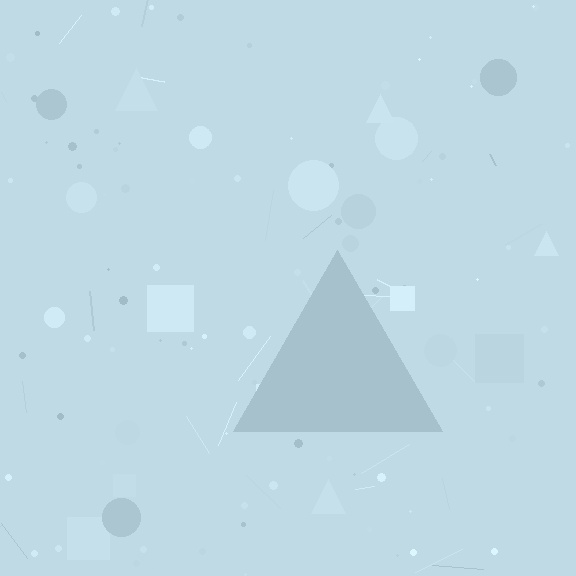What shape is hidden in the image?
A triangle is hidden in the image.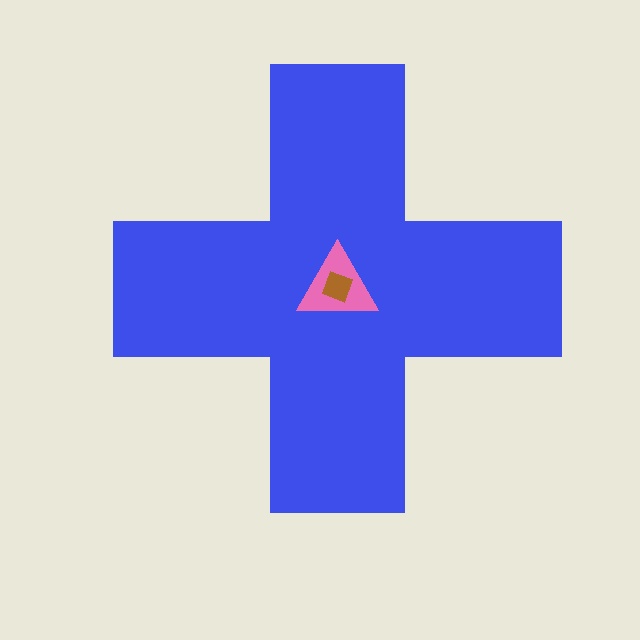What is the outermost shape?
The blue cross.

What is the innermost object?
The brown square.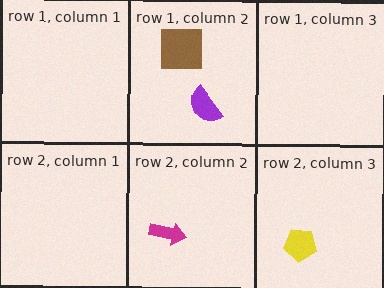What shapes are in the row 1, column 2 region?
The brown square, the purple semicircle.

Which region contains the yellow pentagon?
The row 2, column 3 region.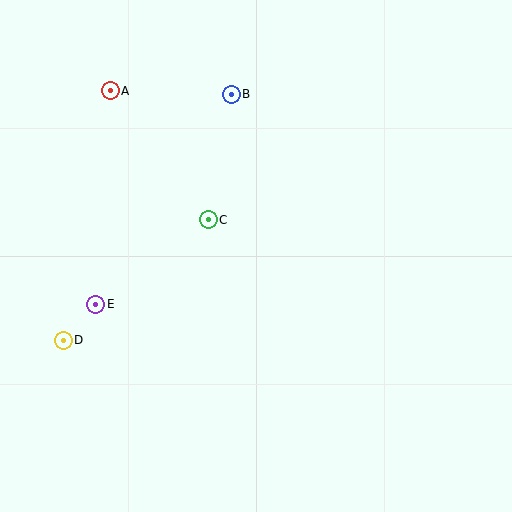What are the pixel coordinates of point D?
Point D is at (63, 340).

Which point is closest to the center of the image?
Point C at (208, 220) is closest to the center.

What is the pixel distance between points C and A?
The distance between C and A is 162 pixels.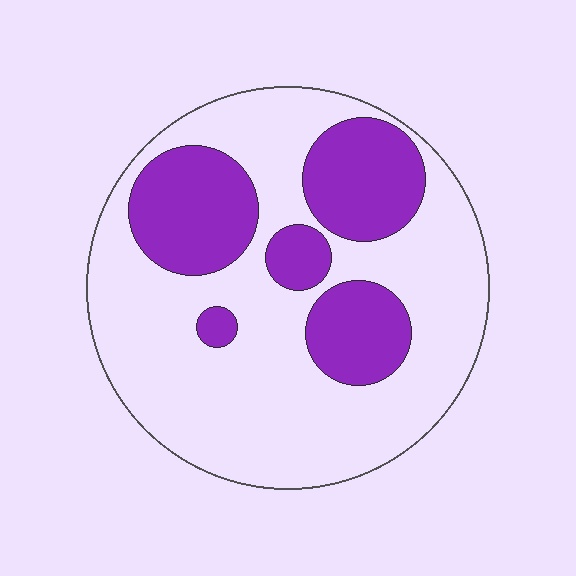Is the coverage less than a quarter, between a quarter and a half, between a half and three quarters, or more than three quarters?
Between a quarter and a half.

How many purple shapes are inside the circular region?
5.